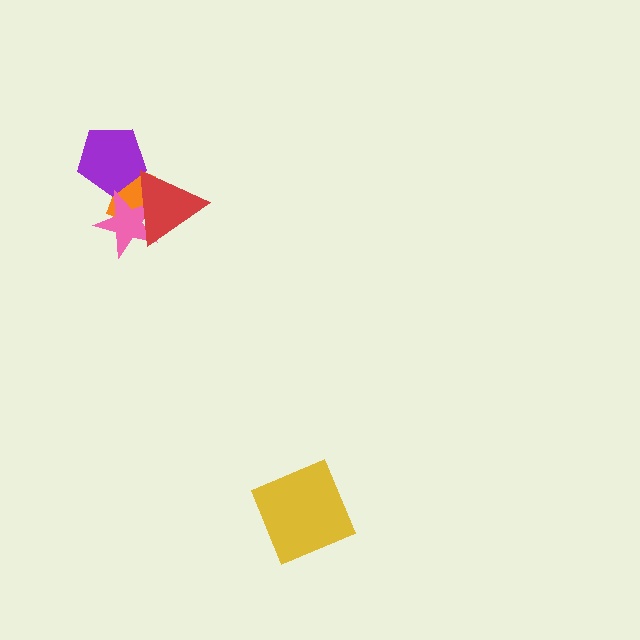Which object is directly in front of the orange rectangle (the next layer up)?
The purple pentagon is directly in front of the orange rectangle.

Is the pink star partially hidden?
Yes, it is partially covered by another shape.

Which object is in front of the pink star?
The red triangle is in front of the pink star.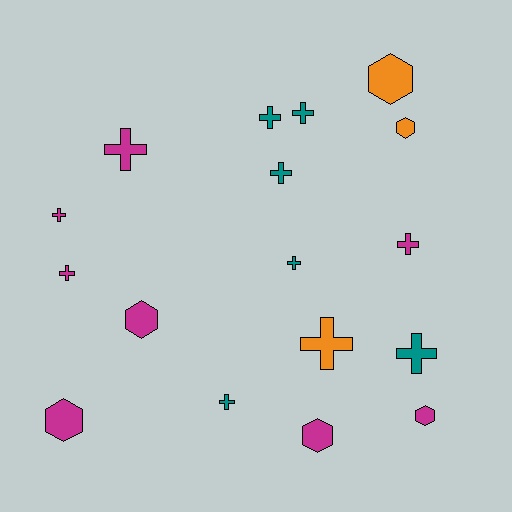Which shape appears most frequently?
Cross, with 11 objects.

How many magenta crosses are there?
There are 4 magenta crosses.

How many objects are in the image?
There are 17 objects.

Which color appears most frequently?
Magenta, with 8 objects.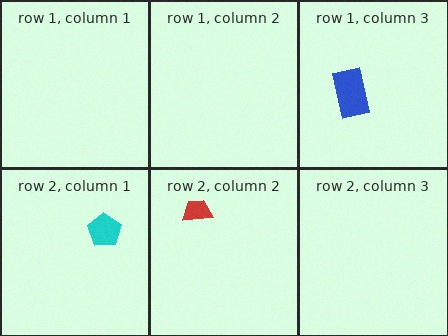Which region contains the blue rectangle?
The row 1, column 3 region.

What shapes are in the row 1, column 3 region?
The blue rectangle.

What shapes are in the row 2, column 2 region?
The red trapezoid.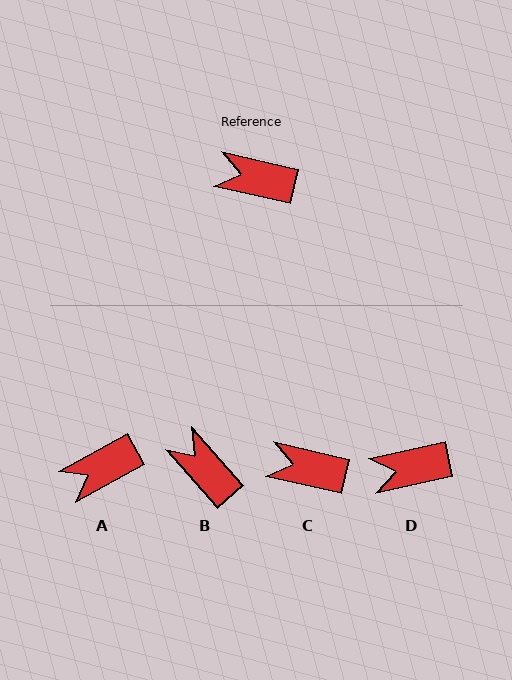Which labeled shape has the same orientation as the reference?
C.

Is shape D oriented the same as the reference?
No, it is off by about 25 degrees.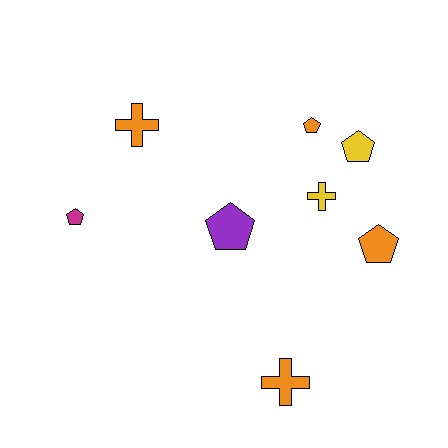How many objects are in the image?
There are 8 objects.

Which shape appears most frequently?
Pentagon, with 5 objects.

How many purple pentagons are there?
There is 1 purple pentagon.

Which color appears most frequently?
Orange, with 4 objects.